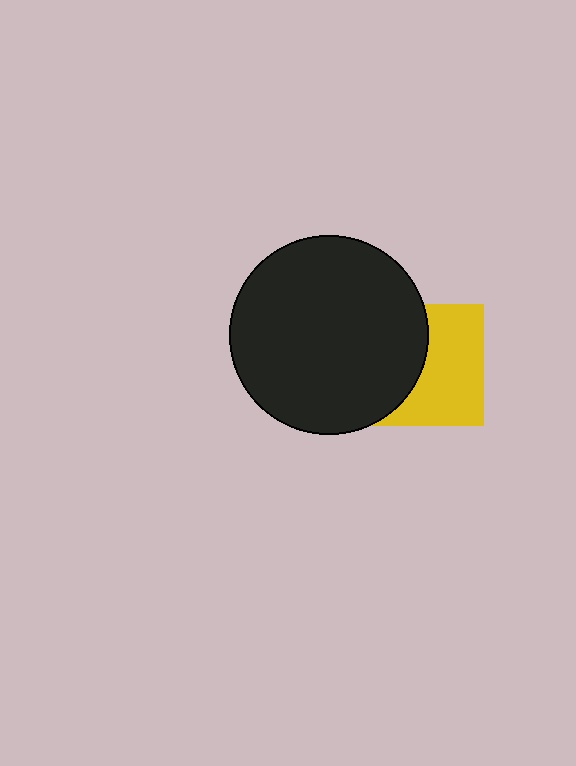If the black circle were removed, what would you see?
You would see the complete yellow square.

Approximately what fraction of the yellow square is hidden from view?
Roughly 45% of the yellow square is hidden behind the black circle.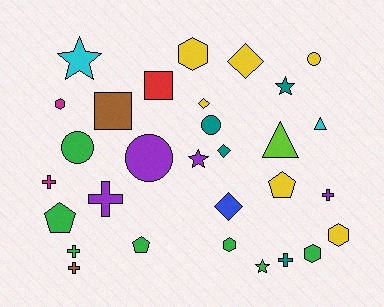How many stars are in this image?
There are 4 stars.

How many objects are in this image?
There are 30 objects.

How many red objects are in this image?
There is 1 red object.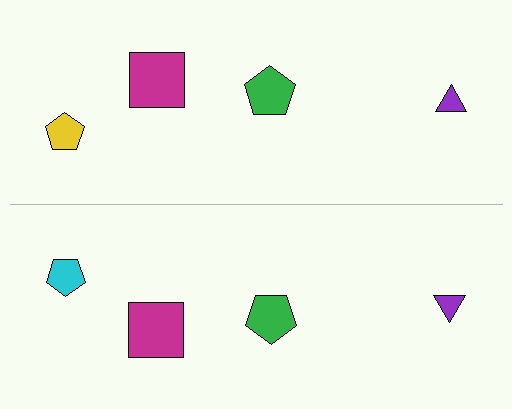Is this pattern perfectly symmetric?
No, the pattern is not perfectly symmetric. The cyan pentagon on the bottom side breaks the symmetry — its mirror counterpart is yellow.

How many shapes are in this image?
There are 8 shapes in this image.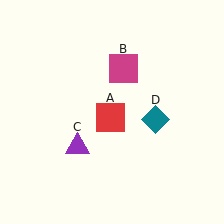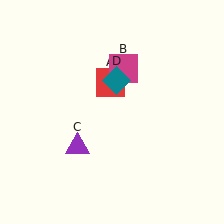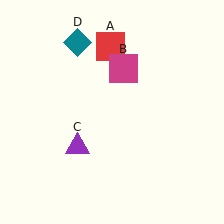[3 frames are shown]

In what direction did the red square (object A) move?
The red square (object A) moved up.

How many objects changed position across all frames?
2 objects changed position: red square (object A), teal diamond (object D).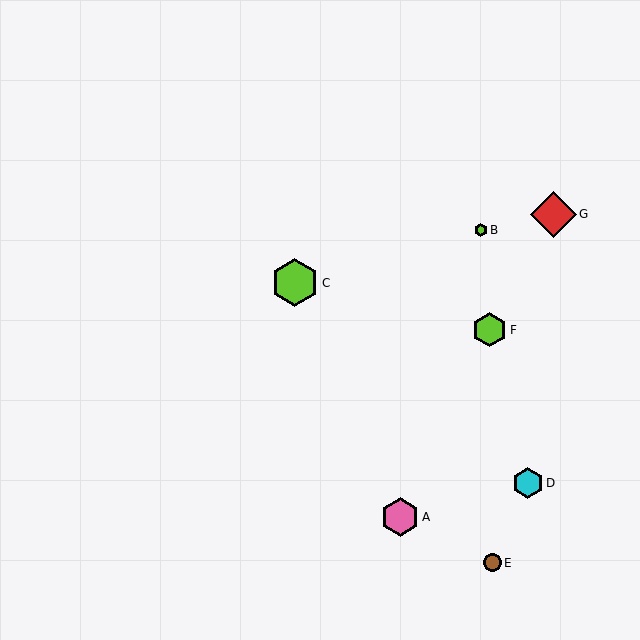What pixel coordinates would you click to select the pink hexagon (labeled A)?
Click at (400, 517) to select the pink hexagon A.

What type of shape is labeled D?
Shape D is a cyan hexagon.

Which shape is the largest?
The lime hexagon (labeled C) is the largest.